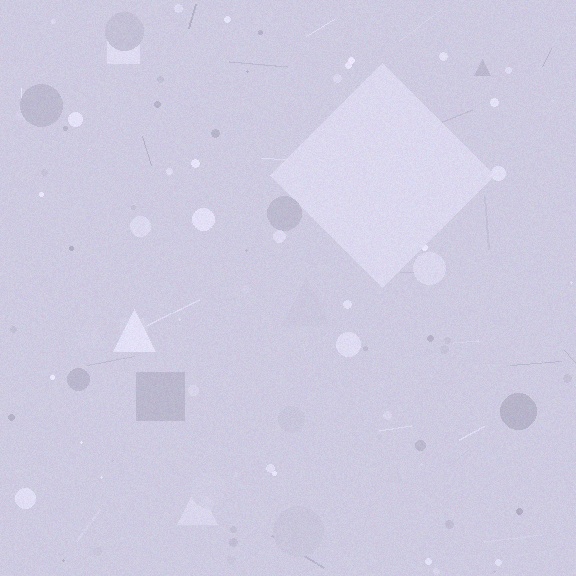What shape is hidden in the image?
A diamond is hidden in the image.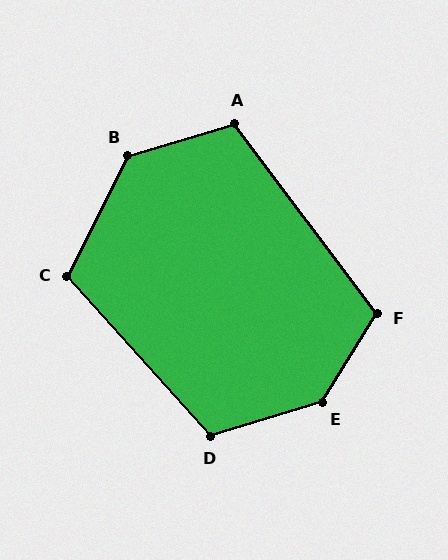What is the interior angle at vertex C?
Approximately 111 degrees (obtuse).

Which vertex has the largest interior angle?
E, at approximately 139 degrees.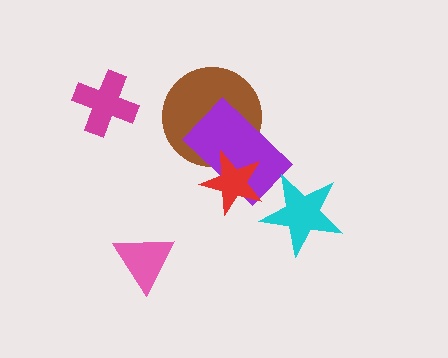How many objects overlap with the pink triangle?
0 objects overlap with the pink triangle.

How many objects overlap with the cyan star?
0 objects overlap with the cyan star.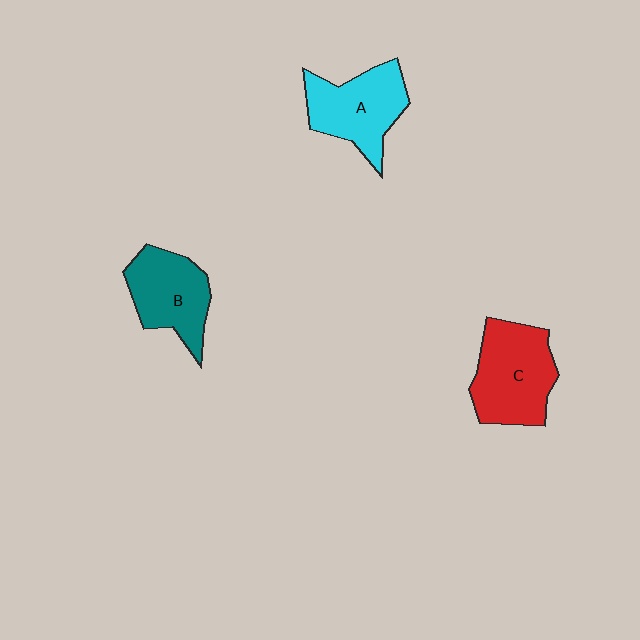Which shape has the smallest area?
Shape B (teal).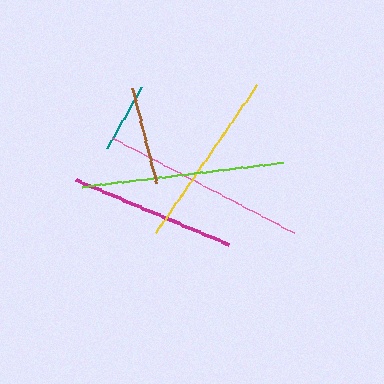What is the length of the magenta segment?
The magenta segment is approximately 166 pixels long.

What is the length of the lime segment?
The lime segment is approximately 202 pixels long.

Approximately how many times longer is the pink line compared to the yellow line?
The pink line is approximately 1.1 times the length of the yellow line.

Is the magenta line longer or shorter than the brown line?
The magenta line is longer than the brown line.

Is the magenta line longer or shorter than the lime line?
The lime line is longer than the magenta line.